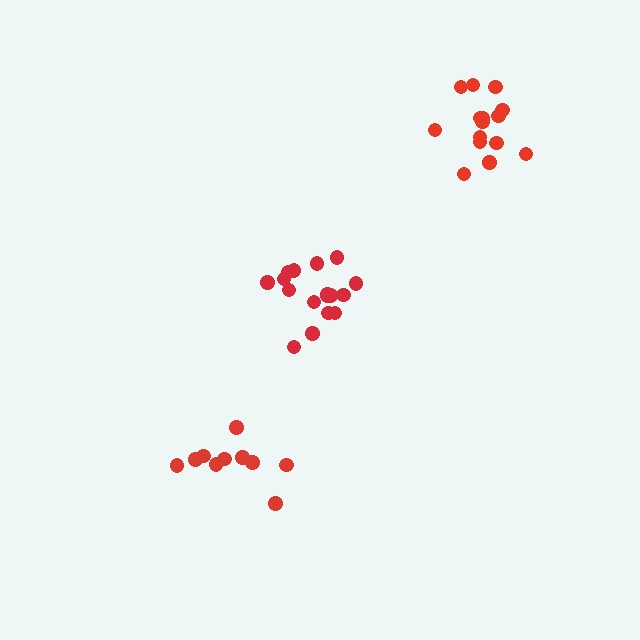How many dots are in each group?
Group 1: 11 dots, Group 2: 17 dots, Group 3: 15 dots (43 total).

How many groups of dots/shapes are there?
There are 3 groups.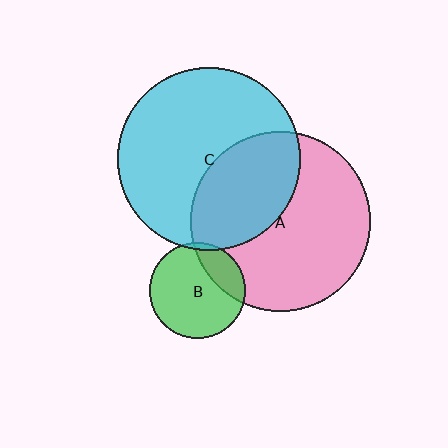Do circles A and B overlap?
Yes.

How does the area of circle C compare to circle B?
Approximately 3.6 times.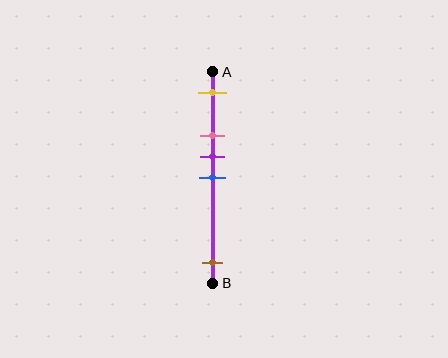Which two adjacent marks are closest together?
The purple and blue marks are the closest adjacent pair.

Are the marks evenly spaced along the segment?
No, the marks are not evenly spaced.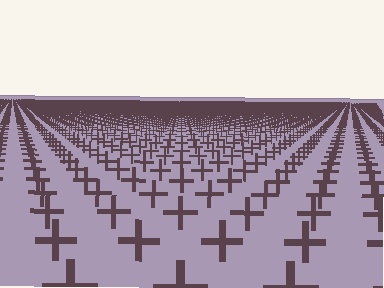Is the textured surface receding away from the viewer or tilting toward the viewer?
The surface is receding away from the viewer. Texture elements get smaller and denser toward the top.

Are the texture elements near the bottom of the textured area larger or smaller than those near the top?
Larger. Near the bottom, elements are closer to the viewer and appear at a bigger on-screen size.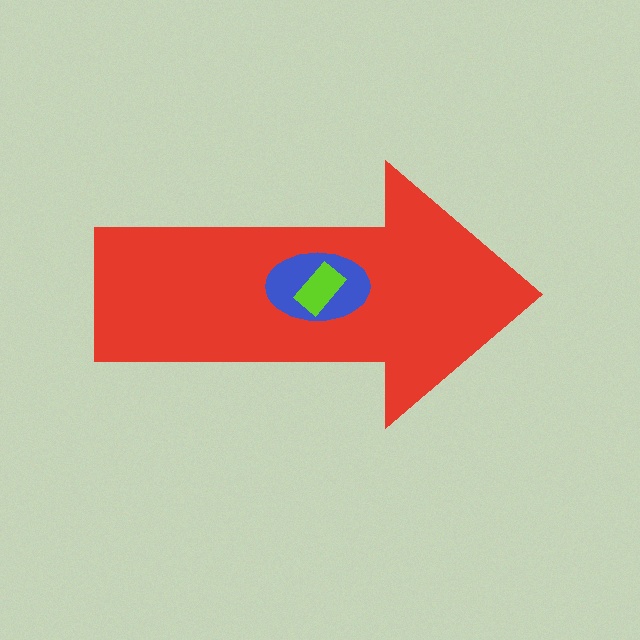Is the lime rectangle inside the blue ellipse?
Yes.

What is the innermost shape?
The lime rectangle.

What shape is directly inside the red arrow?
The blue ellipse.